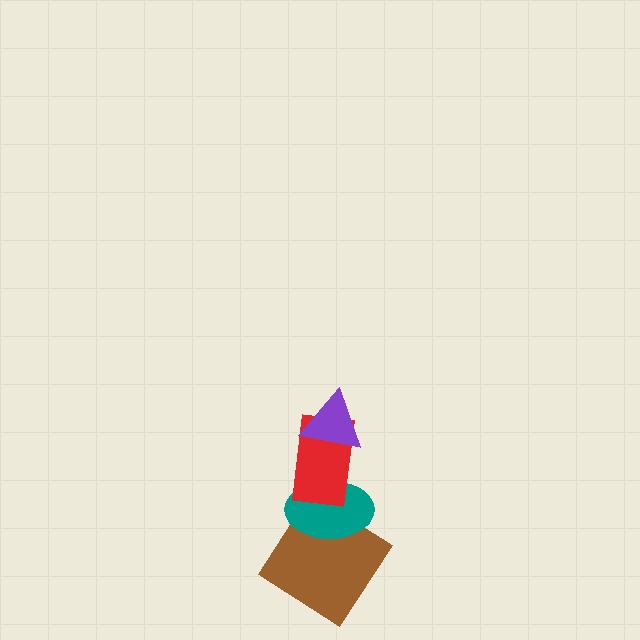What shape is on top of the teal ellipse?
The red rectangle is on top of the teal ellipse.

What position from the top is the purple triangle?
The purple triangle is 1st from the top.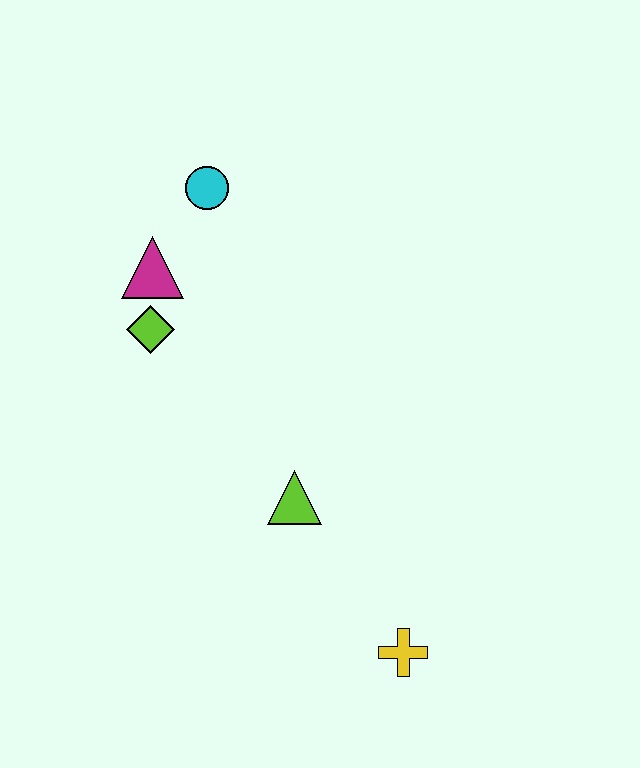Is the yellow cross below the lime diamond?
Yes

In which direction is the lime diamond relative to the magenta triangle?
The lime diamond is below the magenta triangle.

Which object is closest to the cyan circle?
The magenta triangle is closest to the cyan circle.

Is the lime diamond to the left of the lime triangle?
Yes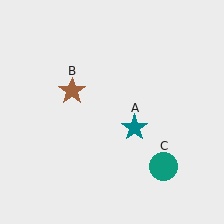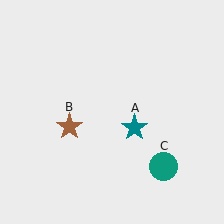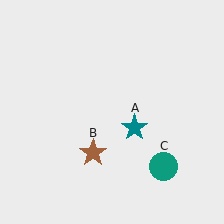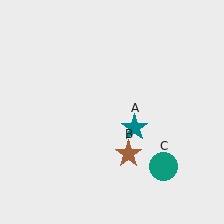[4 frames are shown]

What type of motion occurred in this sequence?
The brown star (object B) rotated counterclockwise around the center of the scene.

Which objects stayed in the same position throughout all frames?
Teal star (object A) and teal circle (object C) remained stationary.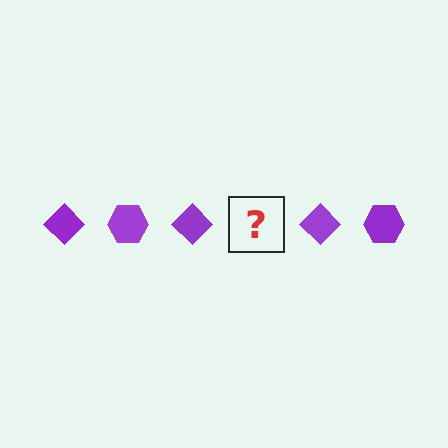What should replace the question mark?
The question mark should be replaced with a purple hexagon.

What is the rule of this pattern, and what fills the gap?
The rule is that the pattern cycles through diamond, hexagon shapes in purple. The gap should be filled with a purple hexagon.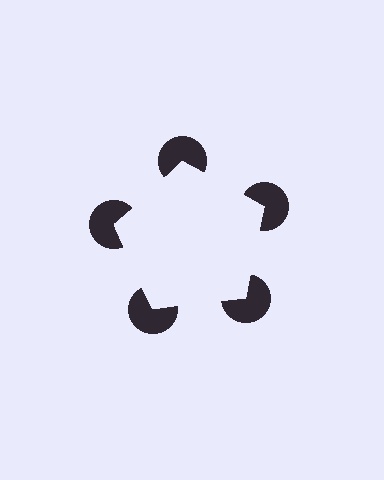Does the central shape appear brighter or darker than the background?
It typically appears slightly brighter than the background, even though no actual brightness change is drawn.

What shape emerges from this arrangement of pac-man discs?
An illusory pentagon — its edges are inferred from the aligned wedge cuts in the pac-man discs, not physically drawn.